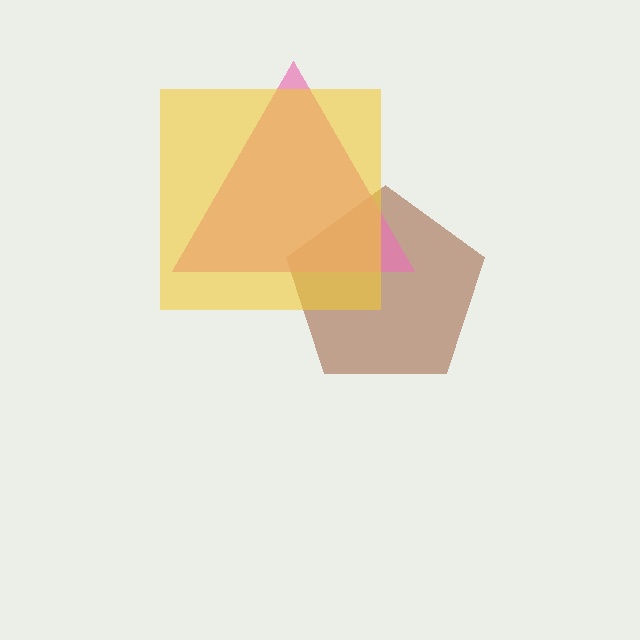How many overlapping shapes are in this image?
There are 3 overlapping shapes in the image.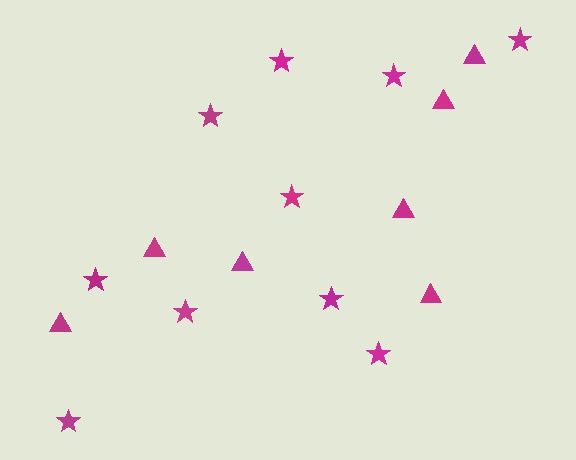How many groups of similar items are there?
There are 2 groups: one group of stars (10) and one group of triangles (7).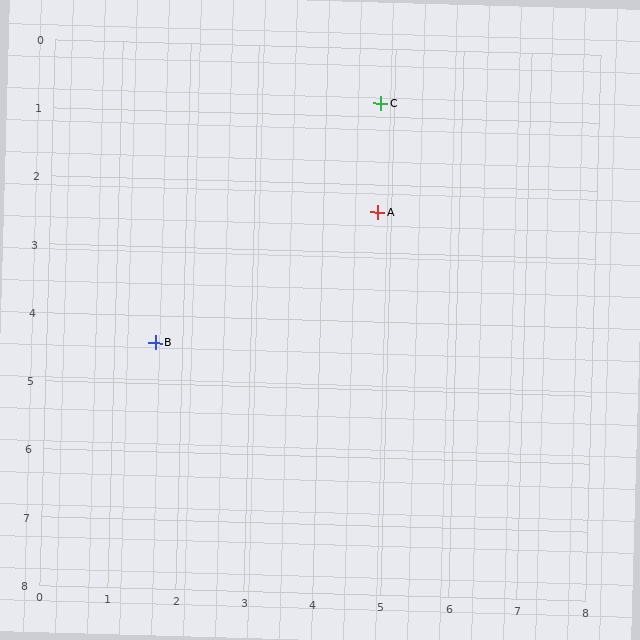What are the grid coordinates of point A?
Point A is at approximately (4.8, 2.4).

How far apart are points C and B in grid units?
Points C and B are about 4.8 grid units apart.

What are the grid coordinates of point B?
Point B is at approximately (1.6, 4.4).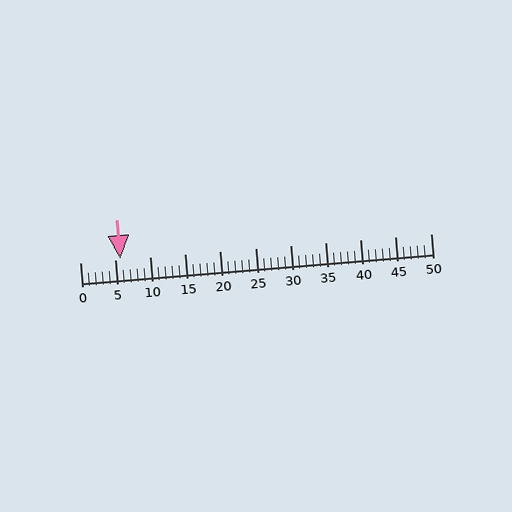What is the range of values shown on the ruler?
The ruler shows values from 0 to 50.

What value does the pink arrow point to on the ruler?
The pink arrow points to approximately 6.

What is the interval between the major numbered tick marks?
The major tick marks are spaced 5 units apart.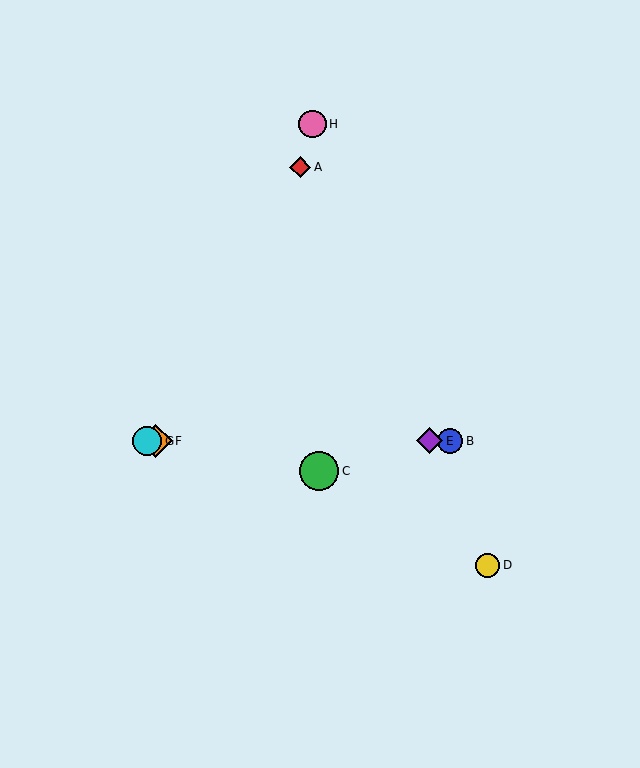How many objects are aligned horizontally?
4 objects (B, E, F, G) are aligned horizontally.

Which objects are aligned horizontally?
Objects B, E, F, G are aligned horizontally.